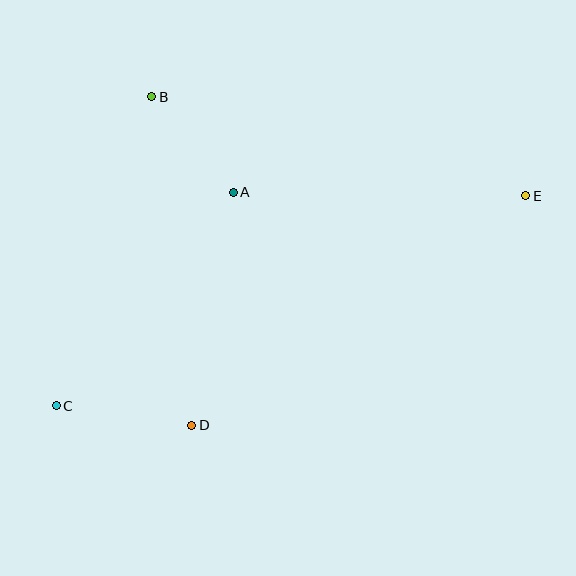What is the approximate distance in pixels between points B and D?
The distance between B and D is approximately 331 pixels.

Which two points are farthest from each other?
Points C and E are farthest from each other.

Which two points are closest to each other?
Points A and B are closest to each other.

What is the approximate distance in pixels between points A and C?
The distance between A and C is approximately 277 pixels.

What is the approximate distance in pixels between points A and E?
The distance between A and E is approximately 293 pixels.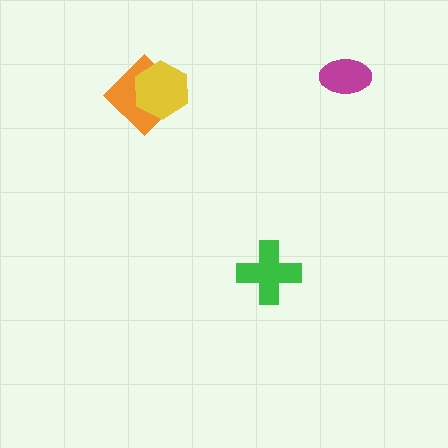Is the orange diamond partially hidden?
Yes, it is partially covered by another shape.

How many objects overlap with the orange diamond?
1 object overlaps with the orange diamond.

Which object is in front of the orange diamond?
The yellow hexagon is in front of the orange diamond.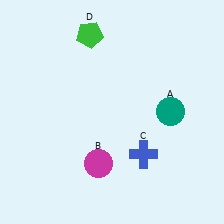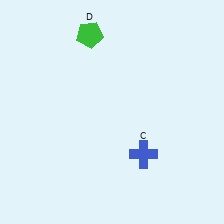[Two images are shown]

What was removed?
The magenta circle (B), the teal circle (A) were removed in Image 2.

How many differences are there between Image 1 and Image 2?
There are 2 differences between the two images.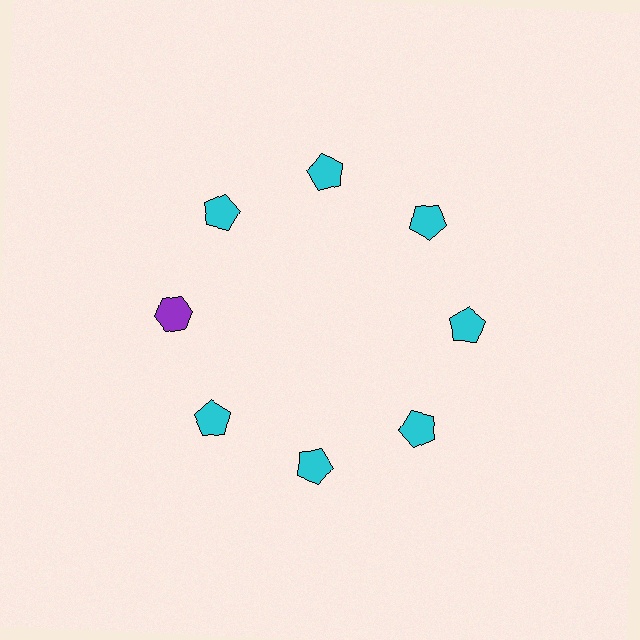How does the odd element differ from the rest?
It differs in both color (purple instead of cyan) and shape (hexagon instead of pentagon).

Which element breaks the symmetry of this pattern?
The purple hexagon at roughly the 9 o'clock position breaks the symmetry. All other shapes are cyan pentagons.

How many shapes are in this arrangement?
There are 8 shapes arranged in a ring pattern.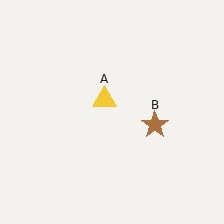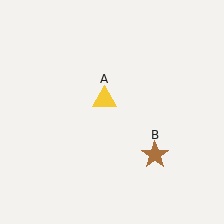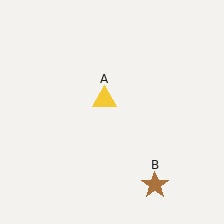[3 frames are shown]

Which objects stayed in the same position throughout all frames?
Yellow triangle (object A) remained stationary.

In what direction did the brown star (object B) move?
The brown star (object B) moved down.